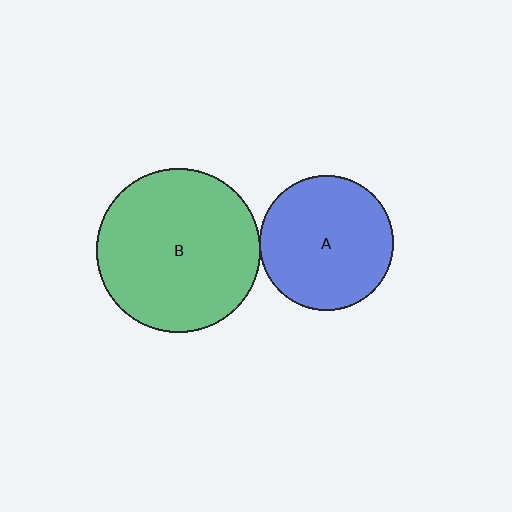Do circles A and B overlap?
Yes.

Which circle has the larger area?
Circle B (green).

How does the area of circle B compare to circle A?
Approximately 1.5 times.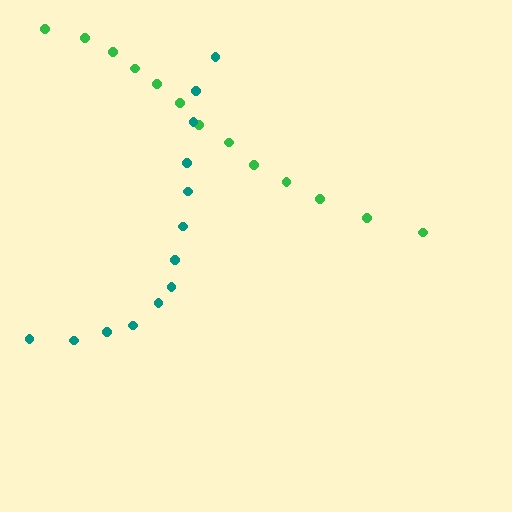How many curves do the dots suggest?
There are 2 distinct paths.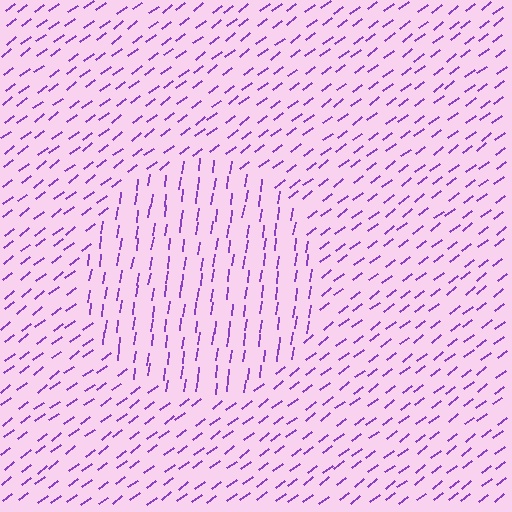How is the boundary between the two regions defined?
The boundary is defined purely by a change in line orientation (approximately 45 degrees difference). All lines are the same color and thickness.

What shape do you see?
I see a circle.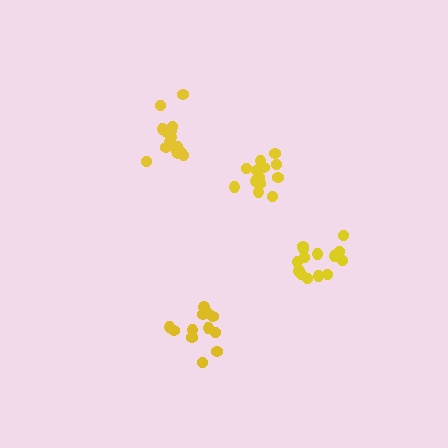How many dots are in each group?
Group 1: 15 dots, Group 2: 14 dots, Group 3: 12 dots, Group 4: 14 dots (55 total).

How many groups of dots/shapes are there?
There are 4 groups.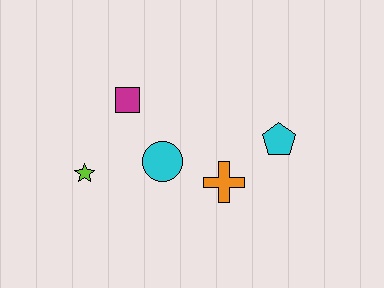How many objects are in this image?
There are 5 objects.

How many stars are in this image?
There is 1 star.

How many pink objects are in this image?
There are no pink objects.